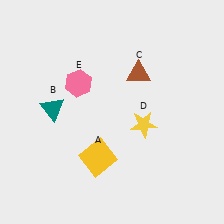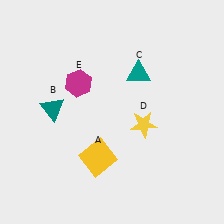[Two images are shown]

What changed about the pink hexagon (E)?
In Image 1, E is pink. In Image 2, it changed to magenta.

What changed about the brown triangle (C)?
In Image 1, C is brown. In Image 2, it changed to teal.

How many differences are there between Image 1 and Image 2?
There are 2 differences between the two images.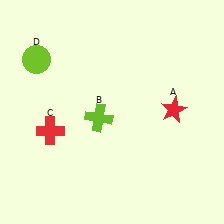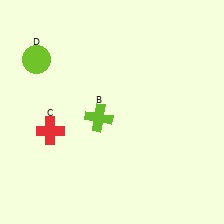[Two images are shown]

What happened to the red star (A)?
The red star (A) was removed in Image 2. It was in the top-right area of Image 1.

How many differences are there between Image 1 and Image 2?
There is 1 difference between the two images.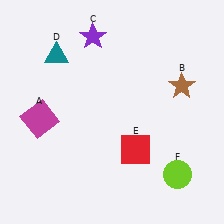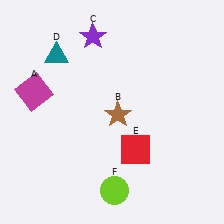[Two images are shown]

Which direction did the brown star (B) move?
The brown star (B) moved left.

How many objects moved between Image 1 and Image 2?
3 objects moved between the two images.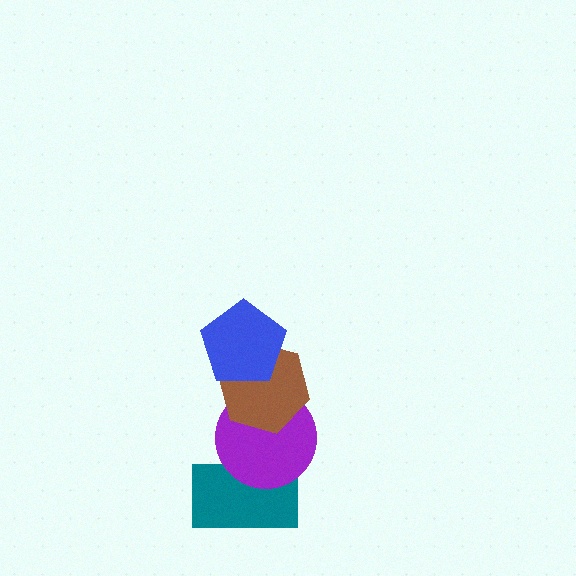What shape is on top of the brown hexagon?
The blue pentagon is on top of the brown hexagon.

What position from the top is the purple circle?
The purple circle is 3rd from the top.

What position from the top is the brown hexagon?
The brown hexagon is 2nd from the top.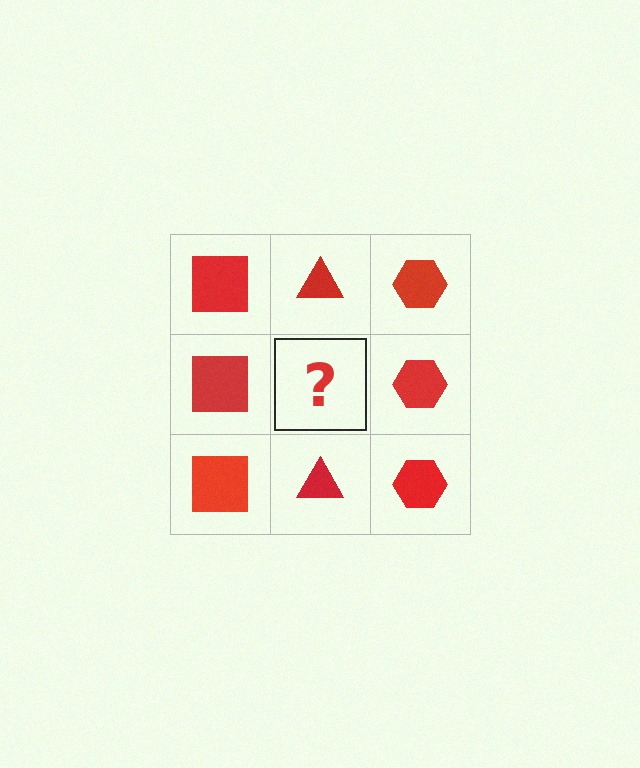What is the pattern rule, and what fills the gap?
The rule is that each column has a consistent shape. The gap should be filled with a red triangle.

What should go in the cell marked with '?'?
The missing cell should contain a red triangle.